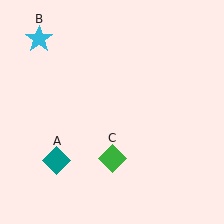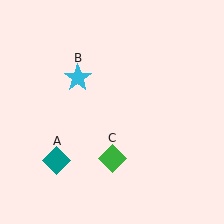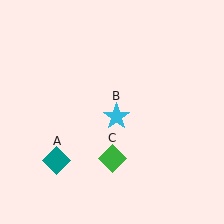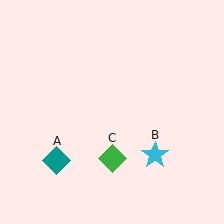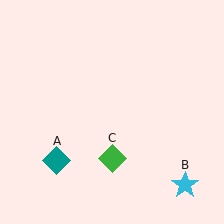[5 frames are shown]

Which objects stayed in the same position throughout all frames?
Teal diamond (object A) and green diamond (object C) remained stationary.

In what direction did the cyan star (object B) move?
The cyan star (object B) moved down and to the right.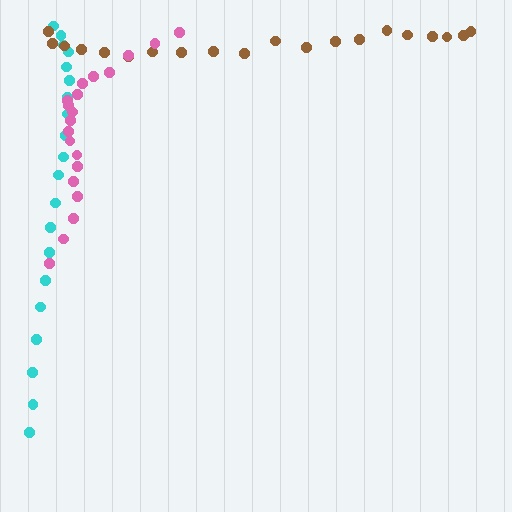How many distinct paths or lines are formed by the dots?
There are 3 distinct paths.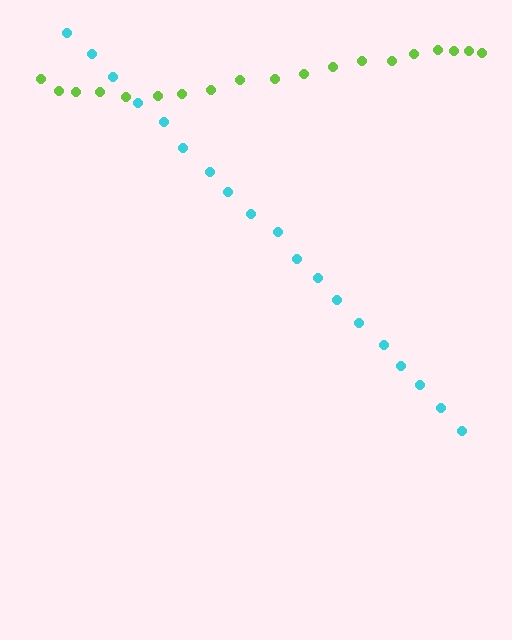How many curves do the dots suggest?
There are 2 distinct paths.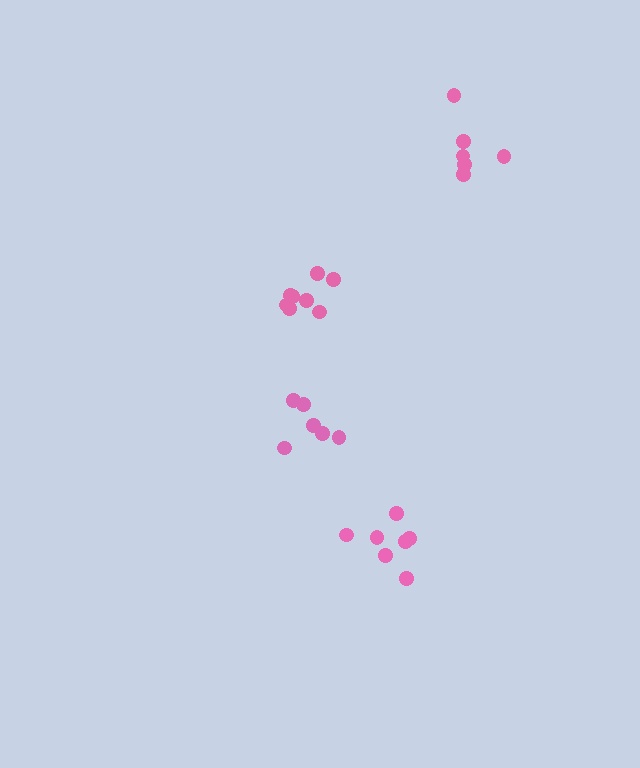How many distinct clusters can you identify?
There are 4 distinct clusters.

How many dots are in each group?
Group 1: 7 dots, Group 2: 6 dots, Group 3: 6 dots, Group 4: 8 dots (27 total).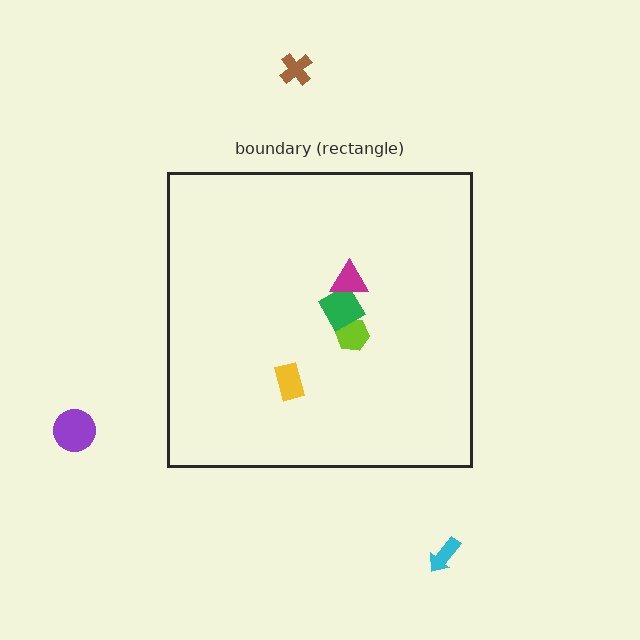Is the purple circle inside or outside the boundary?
Outside.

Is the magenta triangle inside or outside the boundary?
Inside.